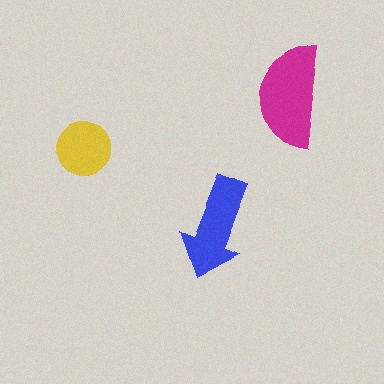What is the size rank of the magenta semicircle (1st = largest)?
1st.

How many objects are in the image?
There are 3 objects in the image.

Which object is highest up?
The magenta semicircle is topmost.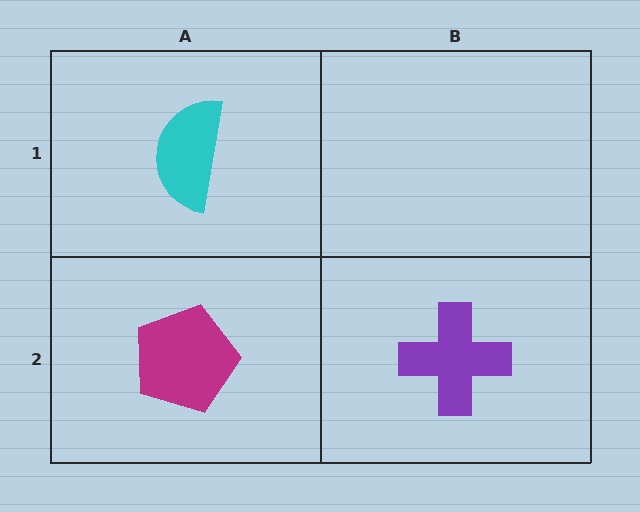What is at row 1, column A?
A cyan semicircle.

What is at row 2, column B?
A purple cross.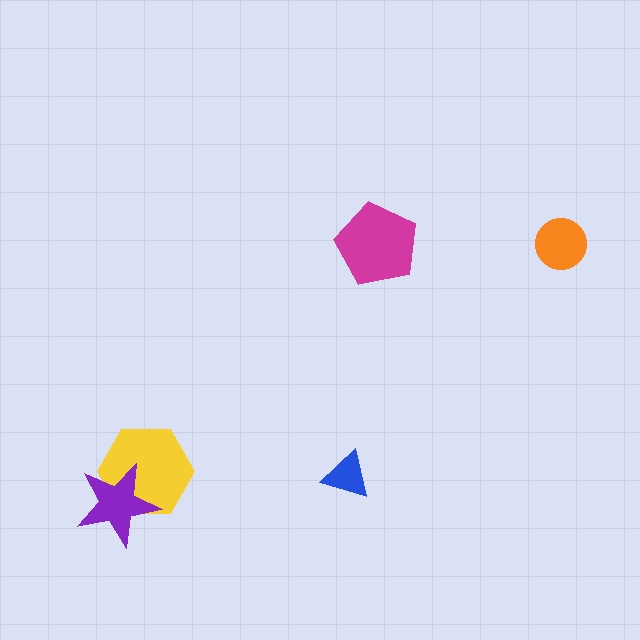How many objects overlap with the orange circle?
0 objects overlap with the orange circle.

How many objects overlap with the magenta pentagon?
0 objects overlap with the magenta pentagon.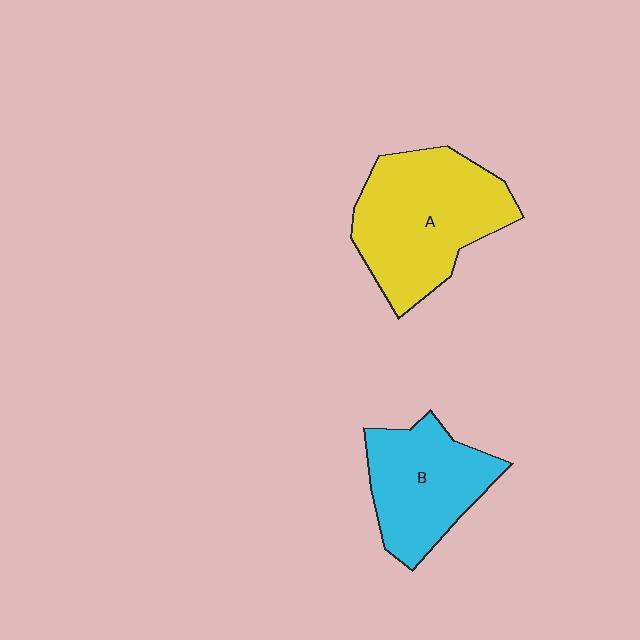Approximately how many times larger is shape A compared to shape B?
Approximately 1.4 times.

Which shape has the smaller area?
Shape B (cyan).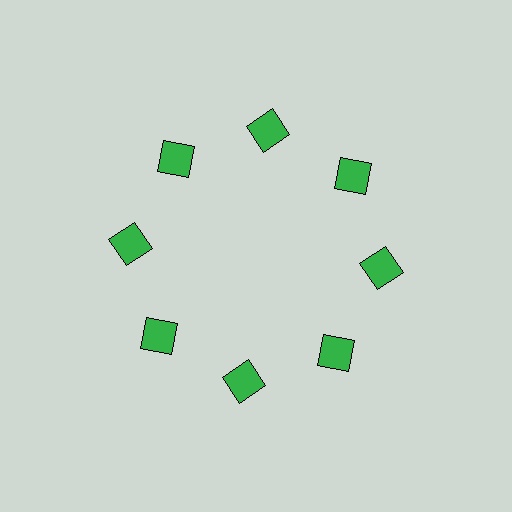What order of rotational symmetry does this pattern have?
This pattern has 8-fold rotational symmetry.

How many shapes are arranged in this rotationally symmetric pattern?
There are 8 shapes, arranged in 8 groups of 1.